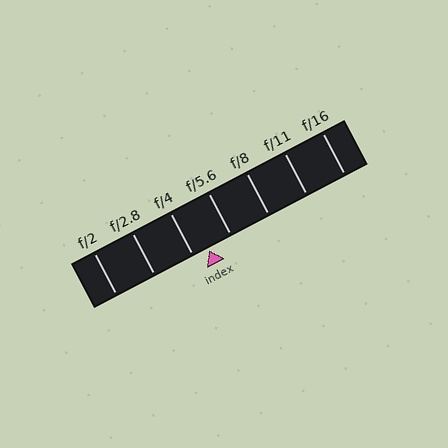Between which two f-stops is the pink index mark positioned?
The index mark is between f/4 and f/5.6.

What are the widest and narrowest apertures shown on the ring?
The widest aperture shown is f/2 and the narrowest is f/16.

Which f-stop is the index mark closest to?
The index mark is closest to f/4.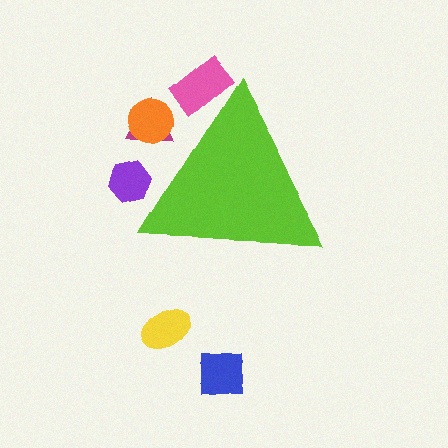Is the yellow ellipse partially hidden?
No, the yellow ellipse is fully visible.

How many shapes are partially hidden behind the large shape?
4 shapes are partially hidden.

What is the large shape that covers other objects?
A lime triangle.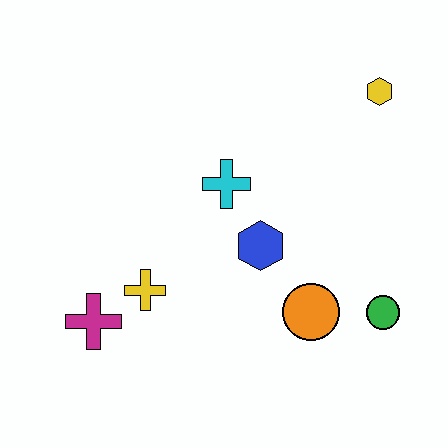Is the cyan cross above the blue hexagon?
Yes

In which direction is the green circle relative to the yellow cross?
The green circle is to the right of the yellow cross.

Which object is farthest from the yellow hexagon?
The magenta cross is farthest from the yellow hexagon.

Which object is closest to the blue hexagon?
The cyan cross is closest to the blue hexagon.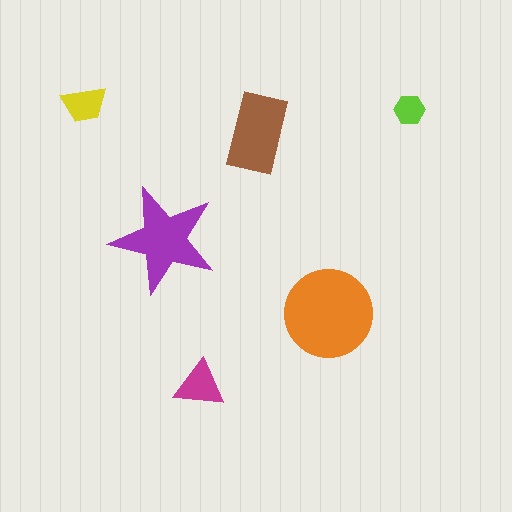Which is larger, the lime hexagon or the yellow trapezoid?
The yellow trapezoid.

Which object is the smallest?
The lime hexagon.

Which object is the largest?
The orange circle.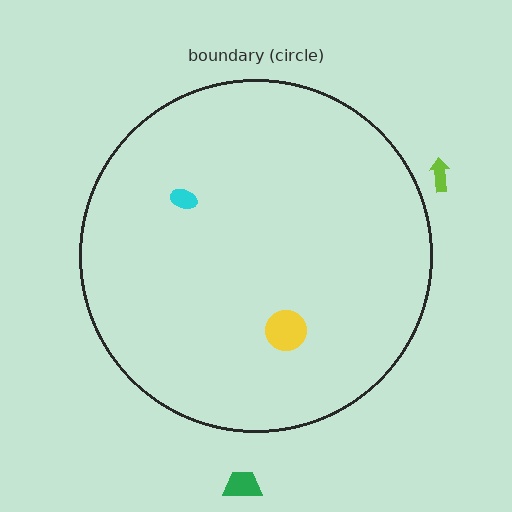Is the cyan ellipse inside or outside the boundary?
Inside.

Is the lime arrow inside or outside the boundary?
Outside.